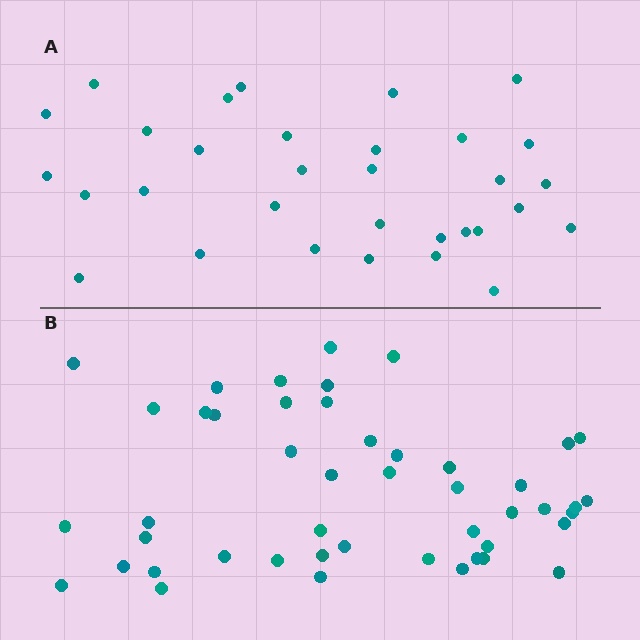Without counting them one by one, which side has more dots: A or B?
Region B (the bottom region) has more dots.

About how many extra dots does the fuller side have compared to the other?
Region B has approximately 15 more dots than region A.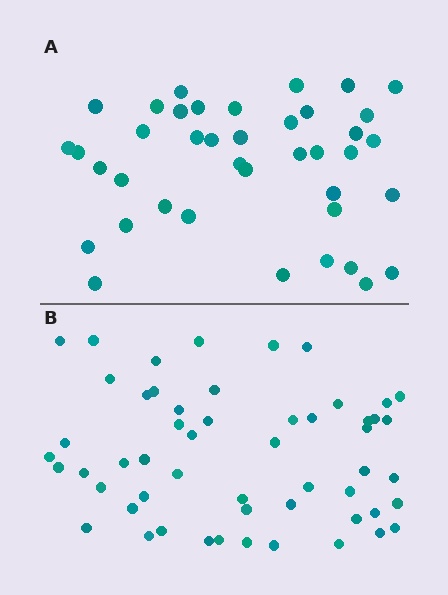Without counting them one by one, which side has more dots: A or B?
Region B (the bottom region) has more dots.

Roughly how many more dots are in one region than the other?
Region B has approximately 15 more dots than region A.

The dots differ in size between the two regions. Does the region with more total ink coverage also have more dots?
No. Region A has more total ink coverage because its dots are larger, but region B actually contains more individual dots. Total area can be misleading — the number of items is what matters here.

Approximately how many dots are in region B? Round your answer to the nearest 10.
About 50 dots. (The exact count is 54, which rounds to 50.)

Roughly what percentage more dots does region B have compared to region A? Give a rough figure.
About 35% more.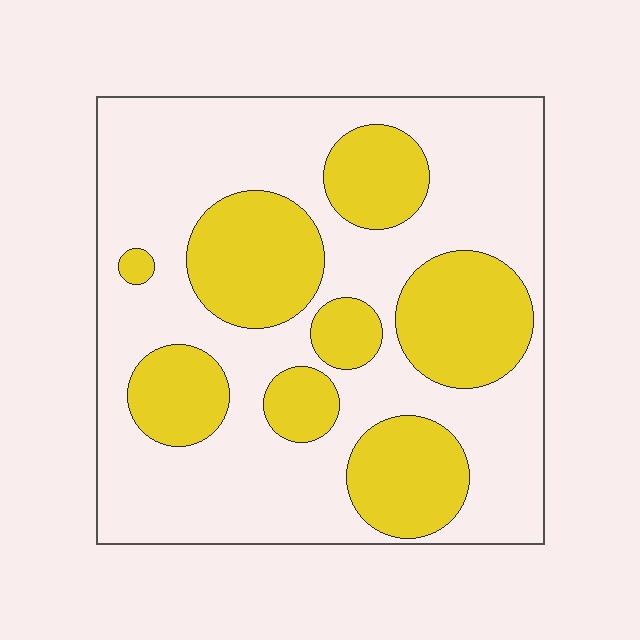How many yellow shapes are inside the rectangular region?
8.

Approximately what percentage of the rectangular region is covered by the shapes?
Approximately 35%.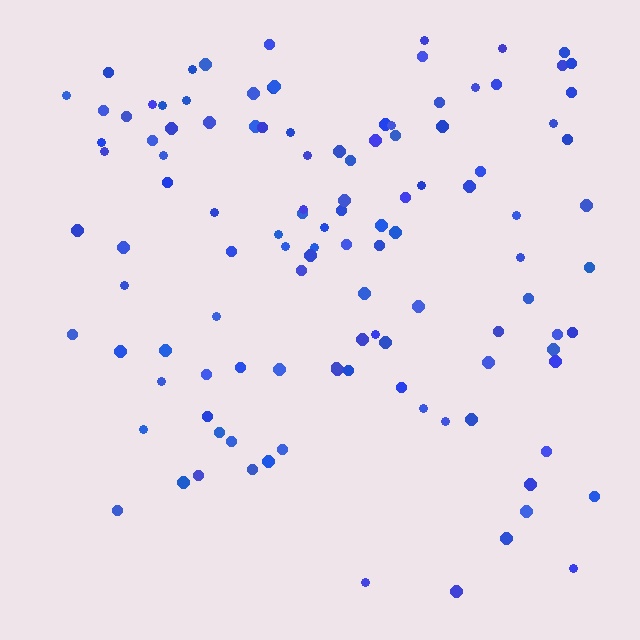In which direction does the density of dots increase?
From bottom to top, with the top side densest.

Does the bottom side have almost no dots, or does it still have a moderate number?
Still a moderate number, just noticeably fewer than the top.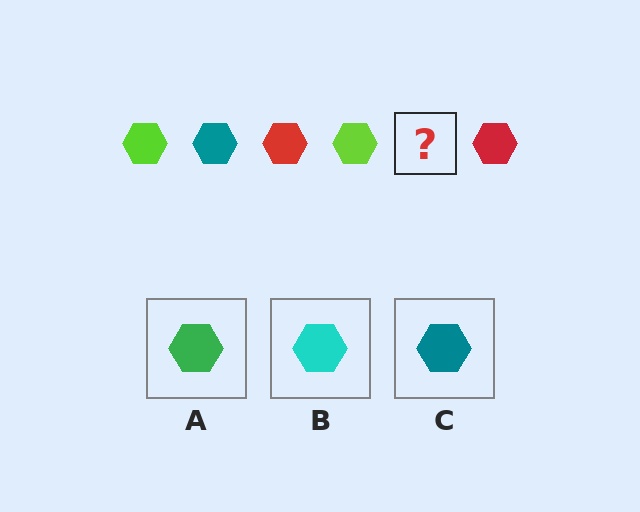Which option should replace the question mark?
Option C.